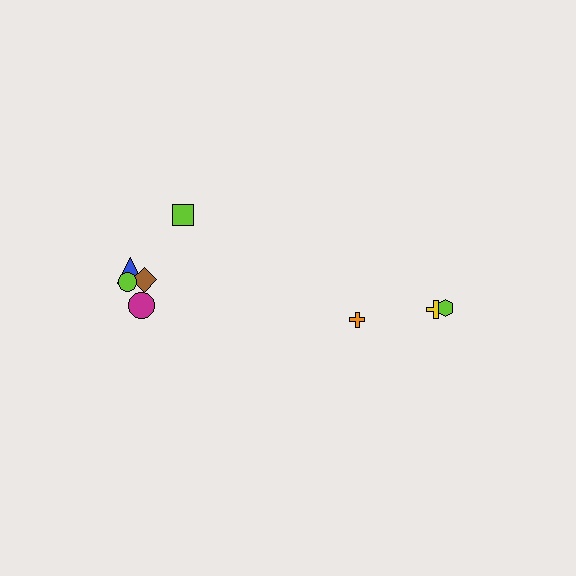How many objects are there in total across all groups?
There are 8 objects.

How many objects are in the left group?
There are 5 objects.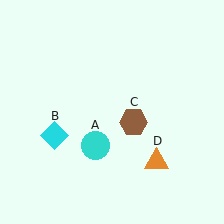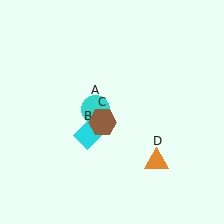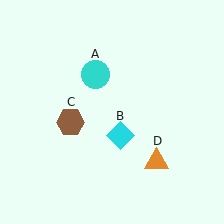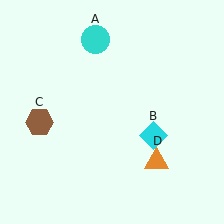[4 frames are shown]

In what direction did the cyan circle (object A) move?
The cyan circle (object A) moved up.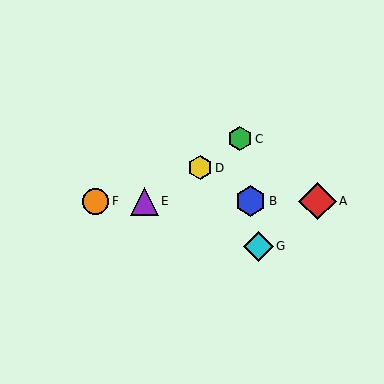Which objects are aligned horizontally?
Objects A, B, E, F are aligned horizontally.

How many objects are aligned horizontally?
4 objects (A, B, E, F) are aligned horizontally.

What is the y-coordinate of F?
Object F is at y≈201.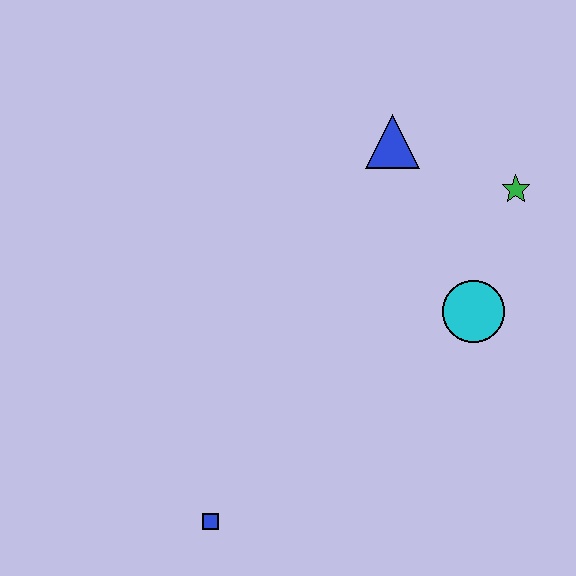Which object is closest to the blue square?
The cyan circle is closest to the blue square.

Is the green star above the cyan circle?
Yes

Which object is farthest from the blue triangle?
The blue square is farthest from the blue triangle.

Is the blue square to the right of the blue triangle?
No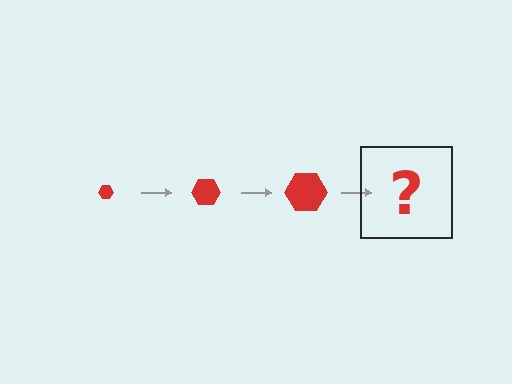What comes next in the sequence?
The next element should be a red hexagon, larger than the previous one.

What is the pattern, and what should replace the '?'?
The pattern is that the hexagon gets progressively larger each step. The '?' should be a red hexagon, larger than the previous one.